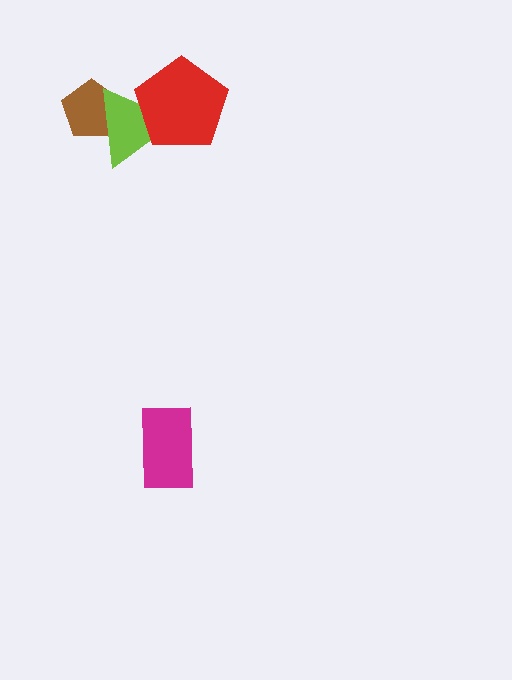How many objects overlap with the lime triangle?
2 objects overlap with the lime triangle.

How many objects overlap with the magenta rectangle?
0 objects overlap with the magenta rectangle.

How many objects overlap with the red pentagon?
1 object overlaps with the red pentagon.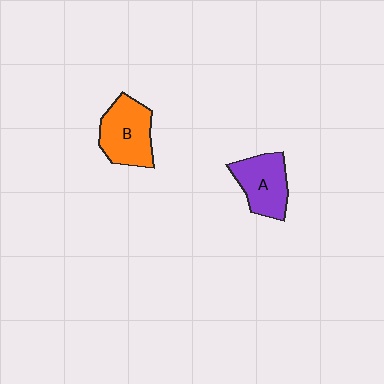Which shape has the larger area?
Shape B (orange).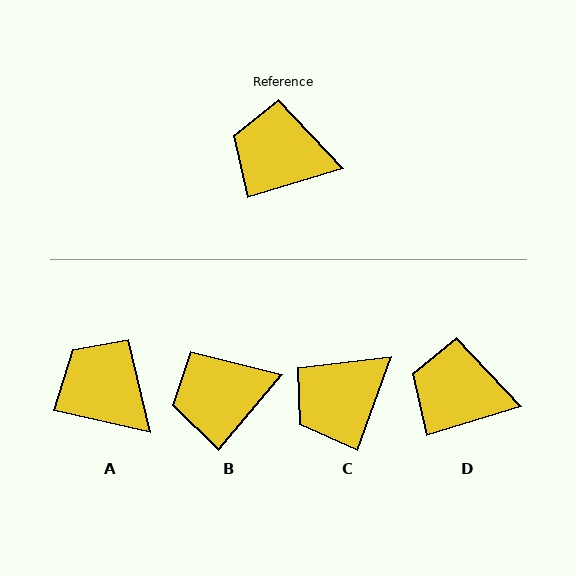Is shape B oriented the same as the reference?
No, it is off by about 33 degrees.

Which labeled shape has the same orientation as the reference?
D.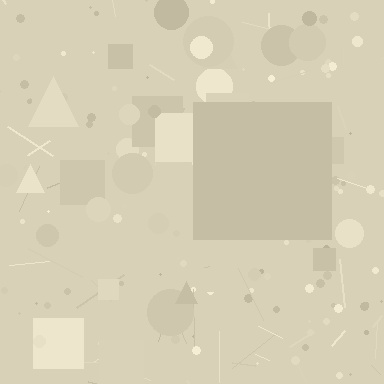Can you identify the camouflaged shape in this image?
The camouflaged shape is a square.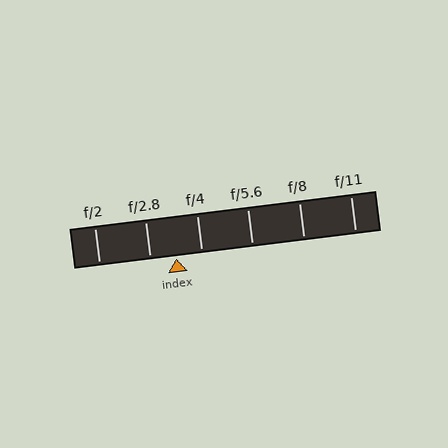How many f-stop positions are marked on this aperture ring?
There are 6 f-stop positions marked.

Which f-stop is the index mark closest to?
The index mark is closest to f/4.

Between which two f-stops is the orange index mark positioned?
The index mark is between f/2.8 and f/4.